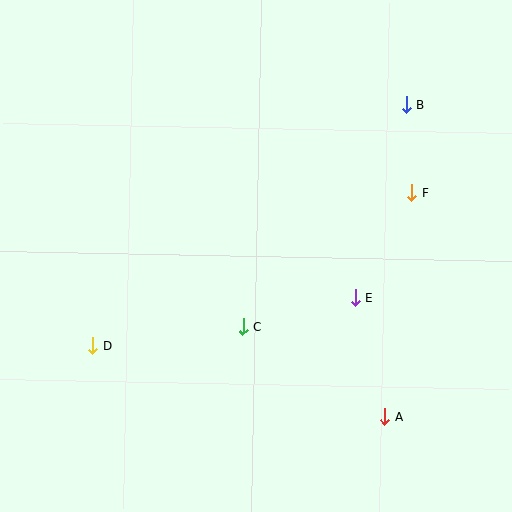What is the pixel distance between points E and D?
The distance between E and D is 267 pixels.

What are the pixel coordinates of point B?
Point B is at (406, 105).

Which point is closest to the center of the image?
Point C at (243, 327) is closest to the center.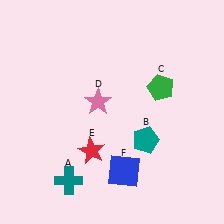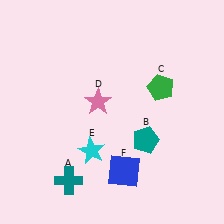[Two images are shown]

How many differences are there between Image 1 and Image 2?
There is 1 difference between the two images.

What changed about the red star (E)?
In Image 1, E is red. In Image 2, it changed to cyan.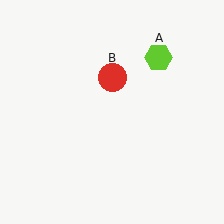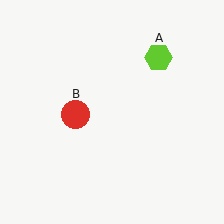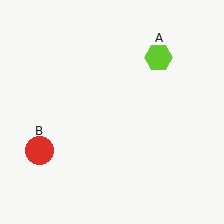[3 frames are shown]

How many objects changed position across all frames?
1 object changed position: red circle (object B).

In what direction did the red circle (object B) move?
The red circle (object B) moved down and to the left.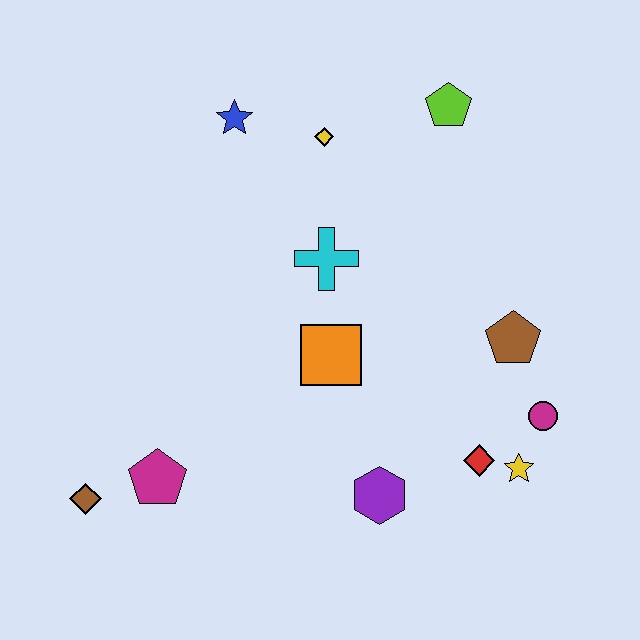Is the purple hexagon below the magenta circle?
Yes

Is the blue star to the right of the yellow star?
No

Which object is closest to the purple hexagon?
The red diamond is closest to the purple hexagon.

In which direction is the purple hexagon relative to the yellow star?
The purple hexagon is to the left of the yellow star.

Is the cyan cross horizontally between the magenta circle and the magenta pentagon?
Yes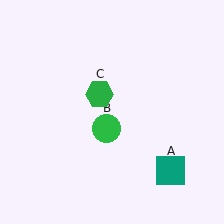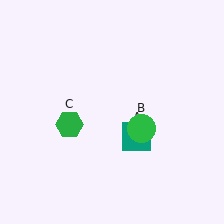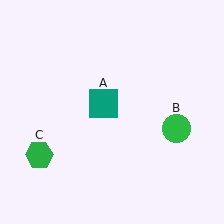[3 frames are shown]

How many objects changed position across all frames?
3 objects changed position: teal square (object A), green circle (object B), green hexagon (object C).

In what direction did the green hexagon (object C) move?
The green hexagon (object C) moved down and to the left.